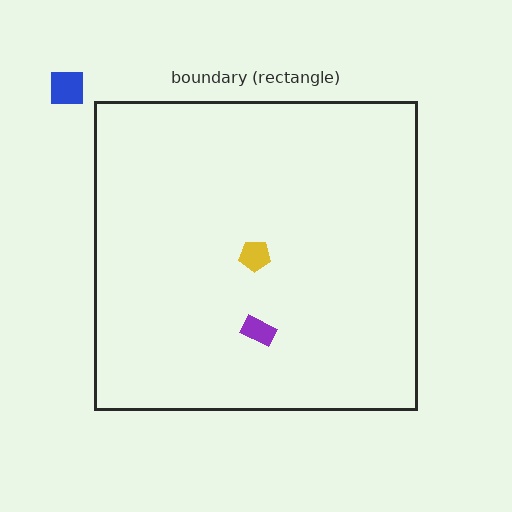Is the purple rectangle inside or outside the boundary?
Inside.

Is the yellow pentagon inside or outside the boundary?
Inside.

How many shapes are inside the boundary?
2 inside, 1 outside.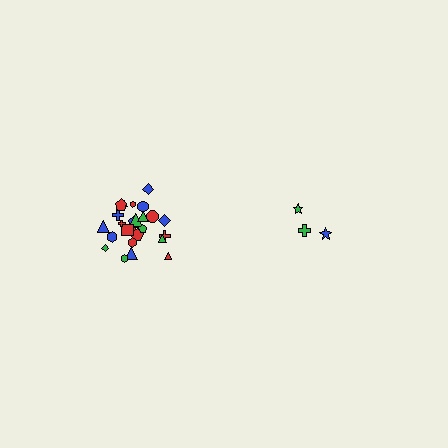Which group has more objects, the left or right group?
The left group.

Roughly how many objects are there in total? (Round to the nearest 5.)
Roughly 30 objects in total.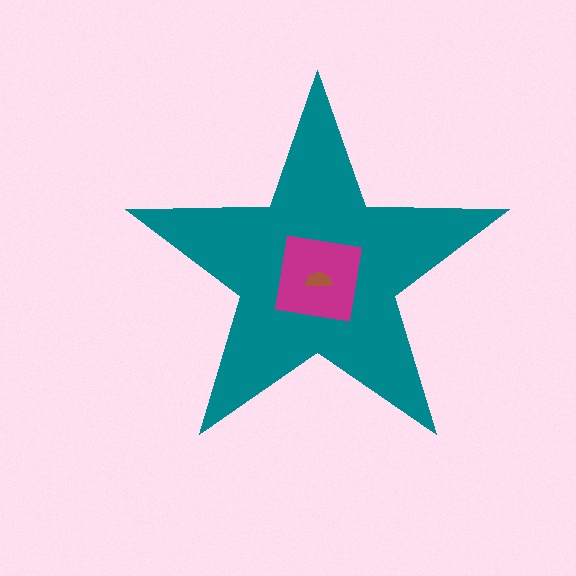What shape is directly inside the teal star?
The magenta square.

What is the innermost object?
The brown semicircle.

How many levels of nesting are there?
3.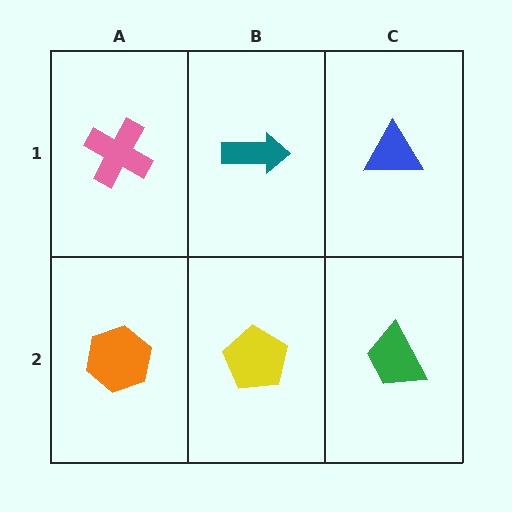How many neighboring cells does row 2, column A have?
2.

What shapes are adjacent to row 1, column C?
A green trapezoid (row 2, column C), a teal arrow (row 1, column B).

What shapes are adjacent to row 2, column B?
A teal arrow (row 1, column B), an orange hexagon (row 2, column A), a green trapezoid (row 2, column C).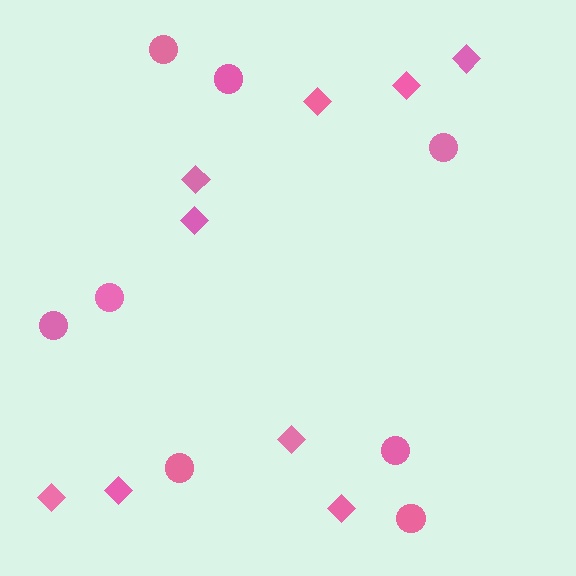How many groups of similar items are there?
There are 2 groups: one group of circles (8) and one group of diamonds (9).